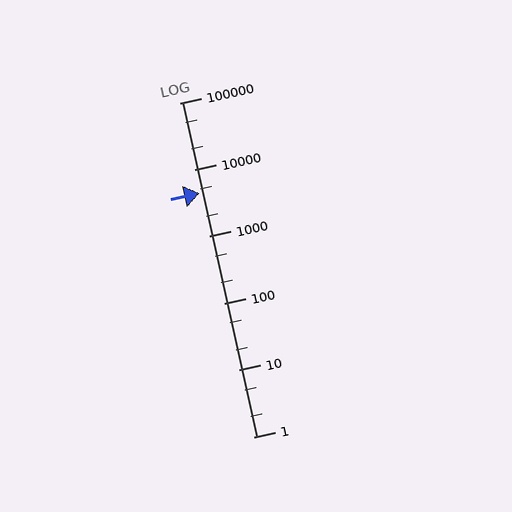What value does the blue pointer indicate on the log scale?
The pointer indicates approximately 4400.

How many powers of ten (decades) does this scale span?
The scale spans 5 decades, from 1 to 100000.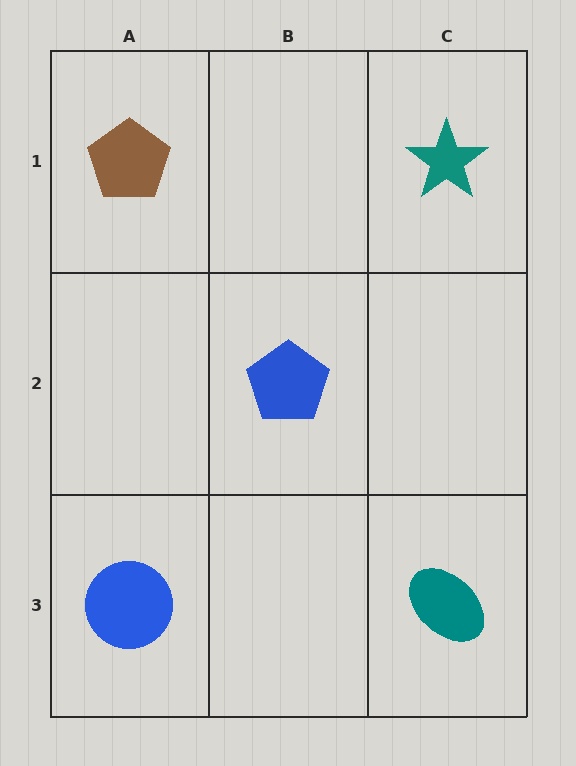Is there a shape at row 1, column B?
No, that cell is empty.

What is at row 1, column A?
A brown pentagon.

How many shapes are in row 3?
2 shapes.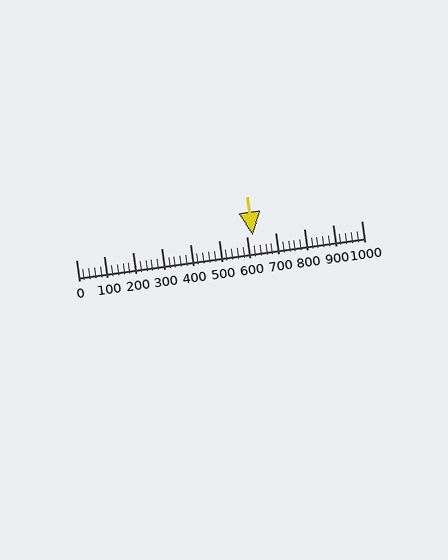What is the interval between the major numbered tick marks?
The major tick marks are spaced 100 units apart.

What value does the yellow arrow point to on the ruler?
The yellow arrow points to approximately 621.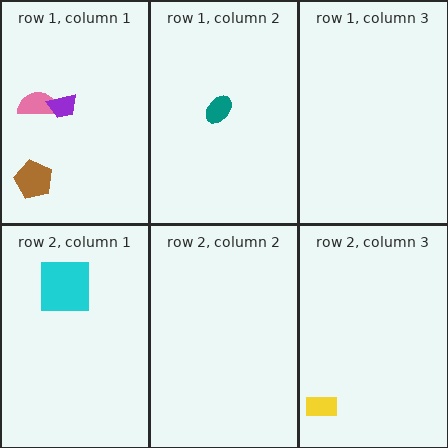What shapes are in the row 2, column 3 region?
The yellow rectangle.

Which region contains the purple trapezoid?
The row 1, column 1 region.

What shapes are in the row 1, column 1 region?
The pink semicircle, the brown pentagon, the purple trapezoid.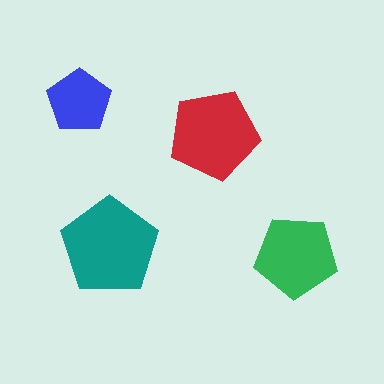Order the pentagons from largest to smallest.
the teal one, the red one, the green one, the blue one.